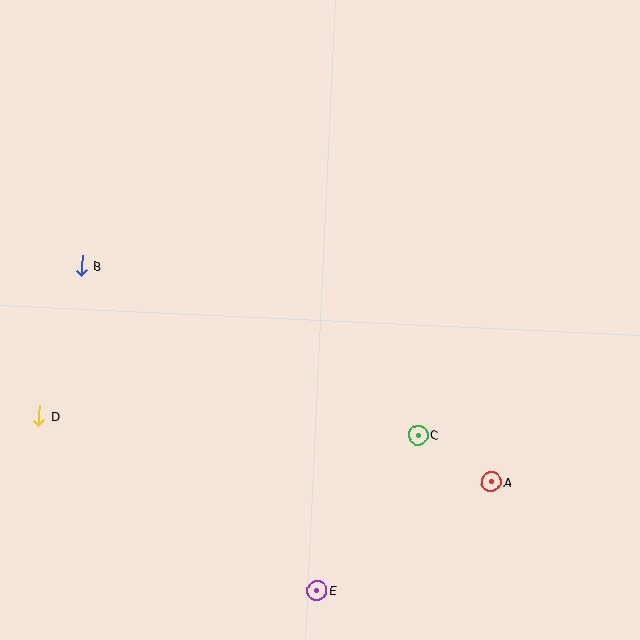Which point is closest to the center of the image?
Point C at (418, 435) is closest to the center.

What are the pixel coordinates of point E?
Point E is at (317, 590).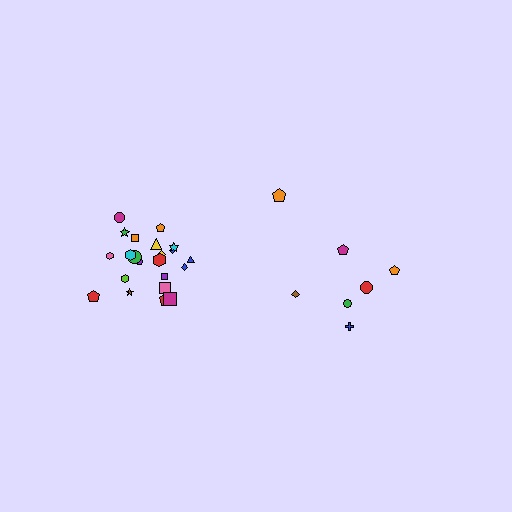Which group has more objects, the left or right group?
The left group.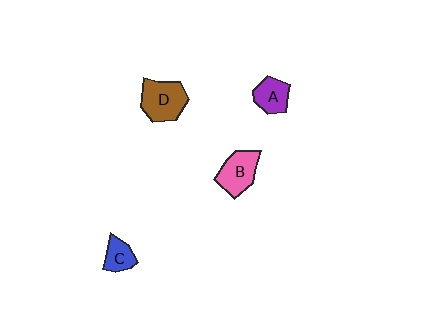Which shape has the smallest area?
Shape C (blue).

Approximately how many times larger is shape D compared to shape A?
Approximately 1.5 times.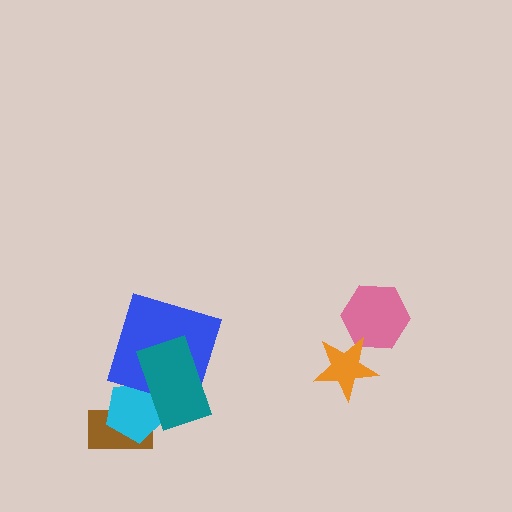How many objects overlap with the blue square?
2 objects overlap with the blue square.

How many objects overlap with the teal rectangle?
2 objects overlap with the teal rectangle.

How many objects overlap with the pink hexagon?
1 object overlaps with the pink hexagon.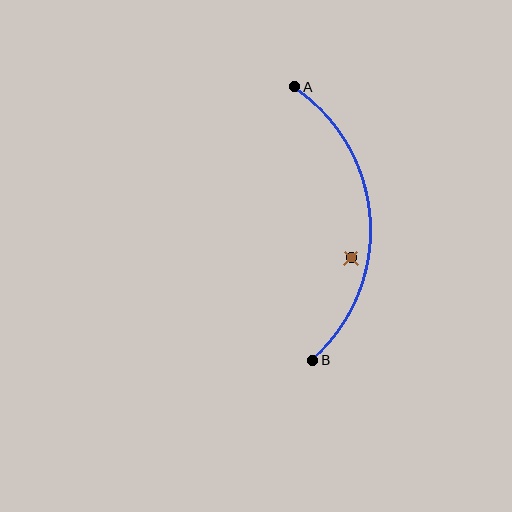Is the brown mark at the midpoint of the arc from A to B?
No — the brown mark does not lie on the arc at all. It sits slightly inside the curve.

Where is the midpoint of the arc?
The arc midpoint is the point on the curve farthest from the straight line joining A and B. It sits to the right of that line.